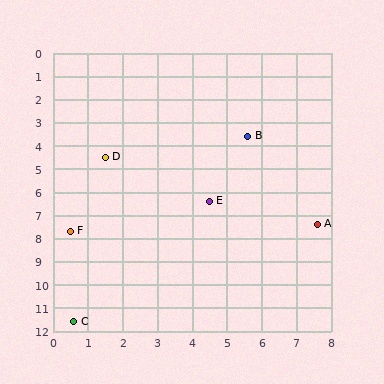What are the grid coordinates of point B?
Point B is at approximately (5.6, 3.6).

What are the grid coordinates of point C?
Point C is at approximately (0.6, 11.6).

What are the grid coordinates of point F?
Point F is at approximately (0.5, 7.7).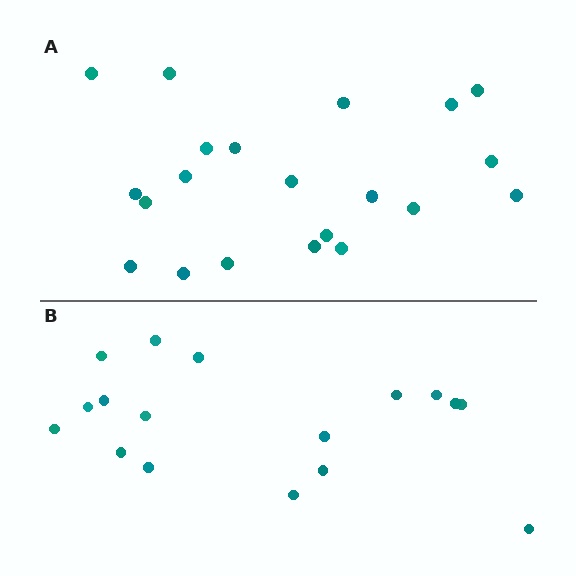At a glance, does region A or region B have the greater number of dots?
Region A (the top region) has more dots.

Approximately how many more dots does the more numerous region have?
Region A has about 4 more dots than region B.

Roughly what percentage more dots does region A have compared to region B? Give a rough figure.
About 25% more.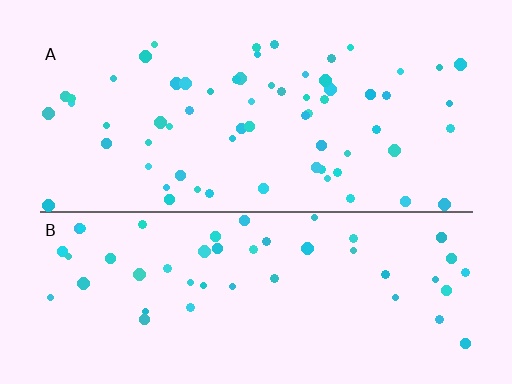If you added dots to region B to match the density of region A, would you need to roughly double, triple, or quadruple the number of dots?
Approximately double.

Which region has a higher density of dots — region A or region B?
A (the top).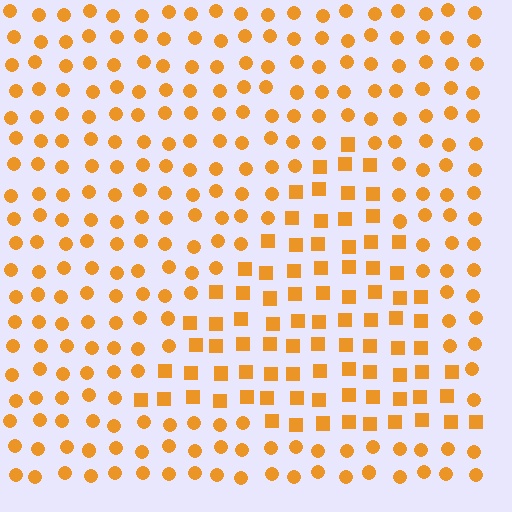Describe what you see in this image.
The image is filled with small orange elements arranged in a uniform grid. A triangle-shaped region contains squares, while the surrounding area contains circles. The boundary is defined purely by the change in element shape.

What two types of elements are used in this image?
The image uses squares inside the triangle region and circles outside it.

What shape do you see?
I see a triangle.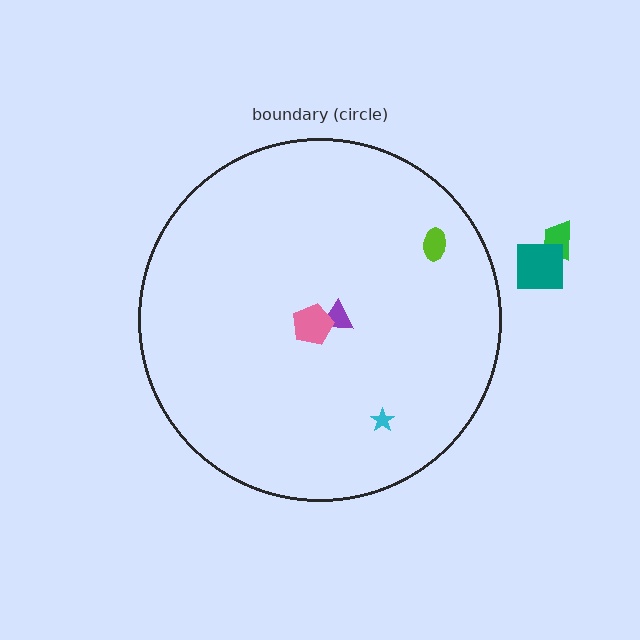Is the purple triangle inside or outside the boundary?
Inside.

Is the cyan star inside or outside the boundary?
Inside.